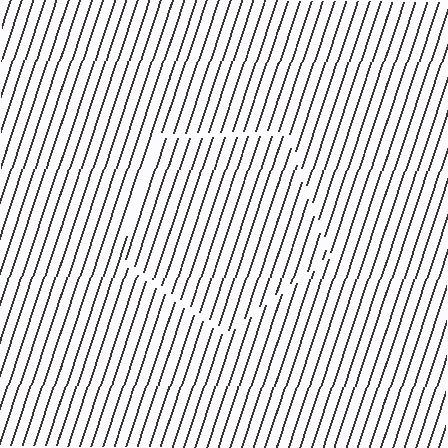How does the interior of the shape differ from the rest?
The interior of the shape contains the same grating, shifted by half a period — the contour is defined by the phase discontinuity where line-ends from the inner and outer gratings abut.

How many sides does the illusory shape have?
5 sides — the line-ends trace a pentagon.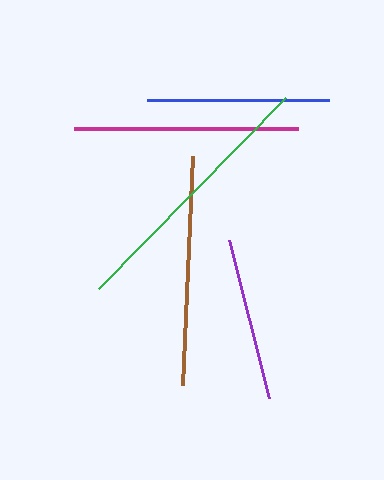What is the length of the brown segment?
The brown segment is approximately 229 pixels long.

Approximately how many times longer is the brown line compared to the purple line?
The brown line is approximately 1.4 times the length of the purple line.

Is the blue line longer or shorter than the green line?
The green line is longer than the blue line.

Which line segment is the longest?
The green line is the longest at approximately 267 pixels.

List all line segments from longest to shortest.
From longest to shortest: green, brown, magenta, blue, purple.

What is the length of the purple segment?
The purple segment is approximately 163 pixels long.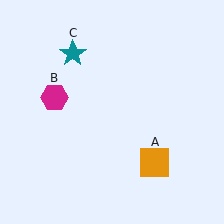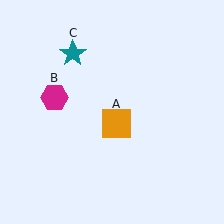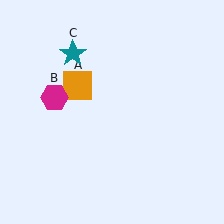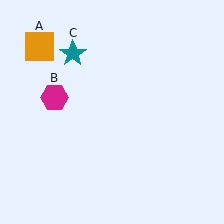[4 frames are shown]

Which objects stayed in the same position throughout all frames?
Magenta hexagon (object B) and teal star (object C) remained stationary.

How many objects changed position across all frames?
1 object changed position: orange square (object A).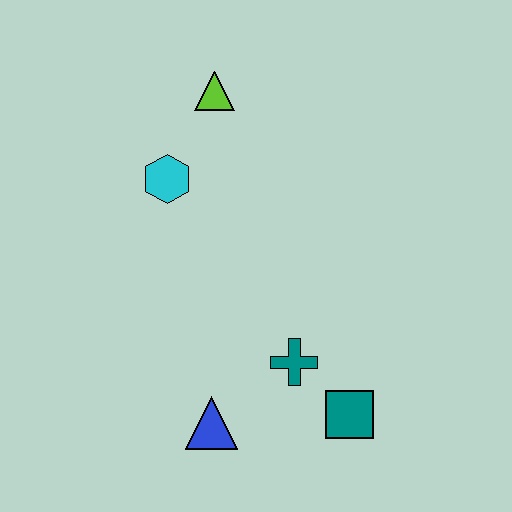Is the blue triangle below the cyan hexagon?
Yes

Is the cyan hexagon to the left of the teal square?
Yes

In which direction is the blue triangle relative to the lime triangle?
The blue triangle is below the lime triangle.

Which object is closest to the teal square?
The teal cross is closest to the teal square.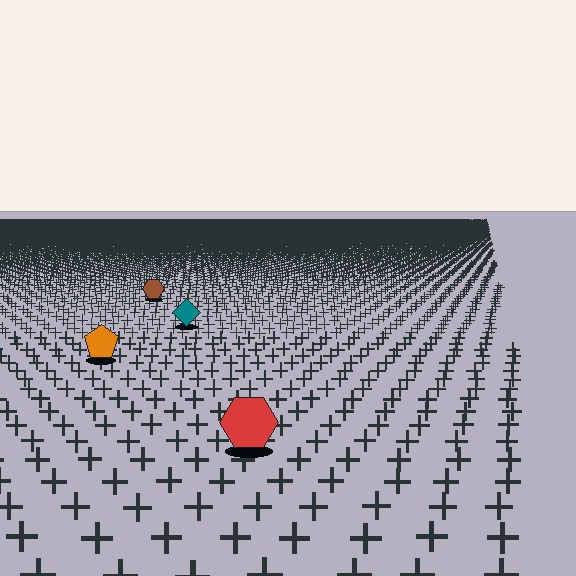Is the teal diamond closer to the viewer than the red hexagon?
No. The red hexagon is closer — you can tell from the texture gradient: the ground texture is coarser near it.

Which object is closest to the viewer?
The red hexagon is closest. The texture marks near it are larger and more spread out.